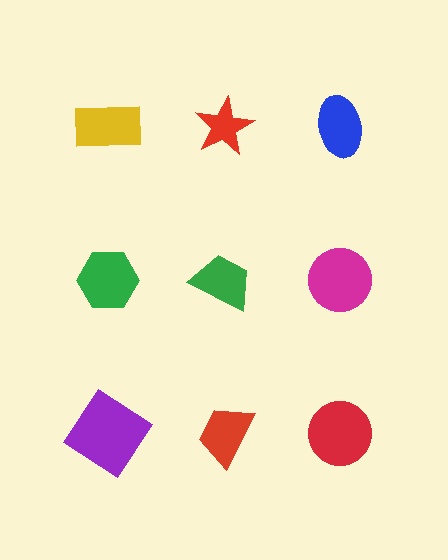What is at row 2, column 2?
A green trapezoid.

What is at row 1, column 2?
A red star.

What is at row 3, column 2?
A red trapezoid.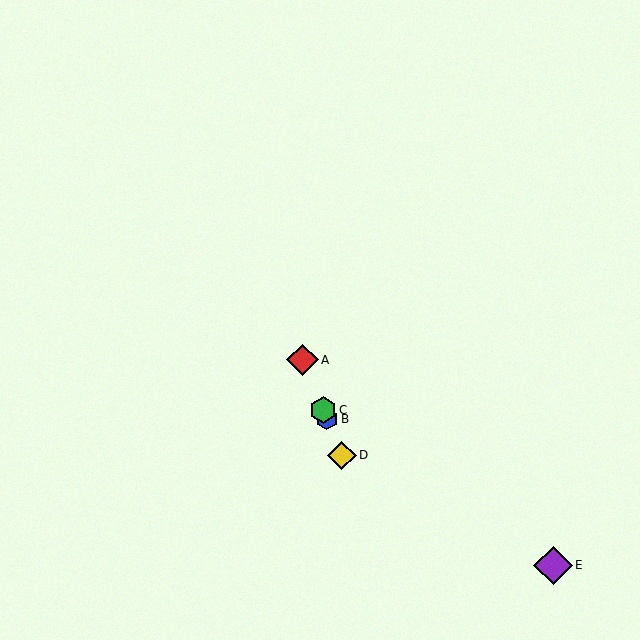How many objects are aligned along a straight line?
4 objects (A, B, C, D) are aligned along a straight line.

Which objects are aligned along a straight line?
Objects A, B, C, D are aligned along a straight line.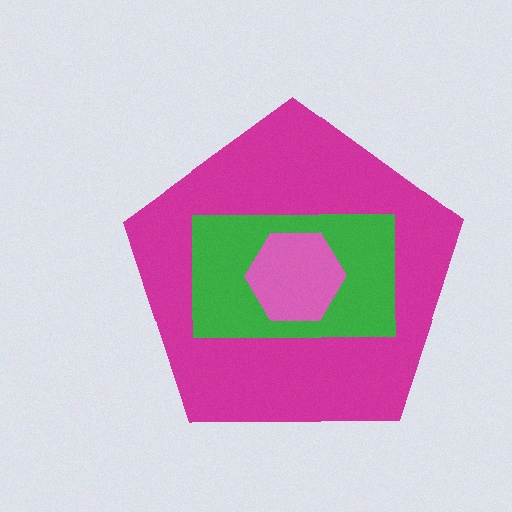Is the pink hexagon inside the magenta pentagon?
Yes.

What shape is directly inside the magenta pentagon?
The green rectangle.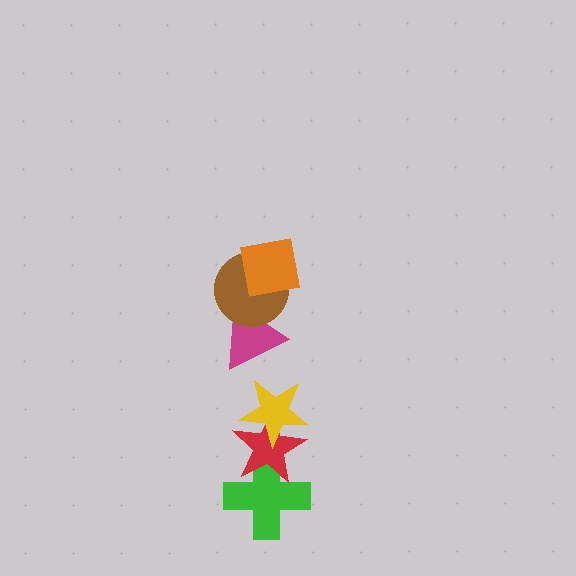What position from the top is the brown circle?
The brown circle is 2nd from the top.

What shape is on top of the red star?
The yellow star is on top of the red star.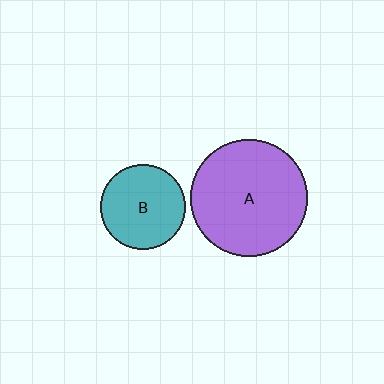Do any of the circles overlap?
No, none of the circles overlap.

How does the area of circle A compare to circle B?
Approximately 1.9 times.